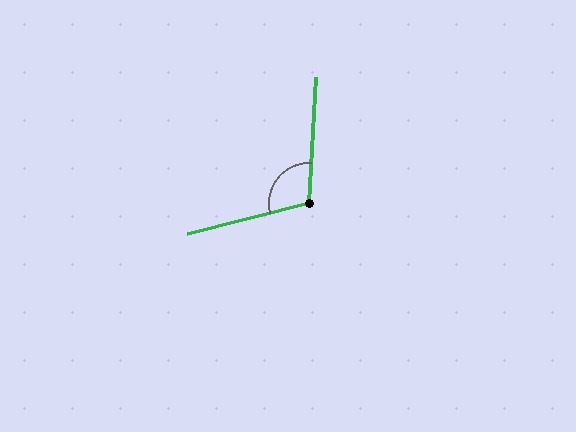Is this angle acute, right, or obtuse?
It is obtuse.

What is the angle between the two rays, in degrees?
Approximately 107 degrees.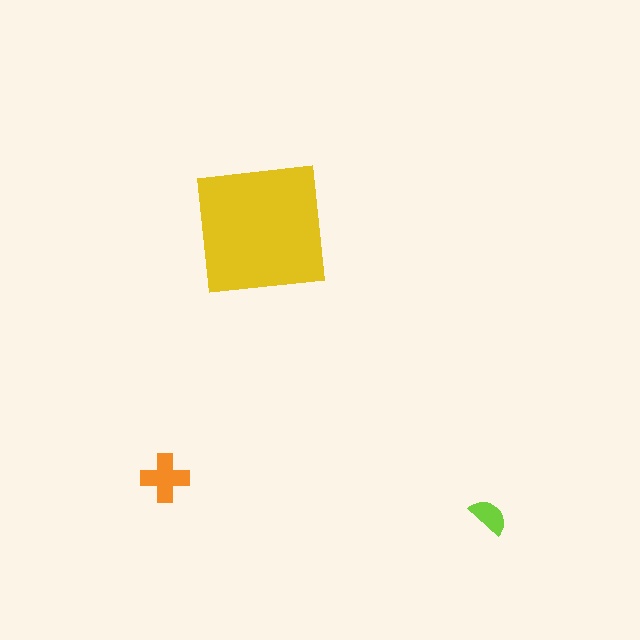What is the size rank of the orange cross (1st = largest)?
2nd.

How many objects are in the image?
There are 3 objects in the image.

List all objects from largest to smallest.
The yellow square, the orange cross, the lime semicircle.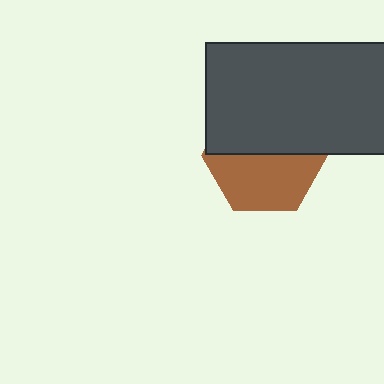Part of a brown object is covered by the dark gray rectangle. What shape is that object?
It is a hexagon.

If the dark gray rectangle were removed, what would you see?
You would see the complete brown hexagon.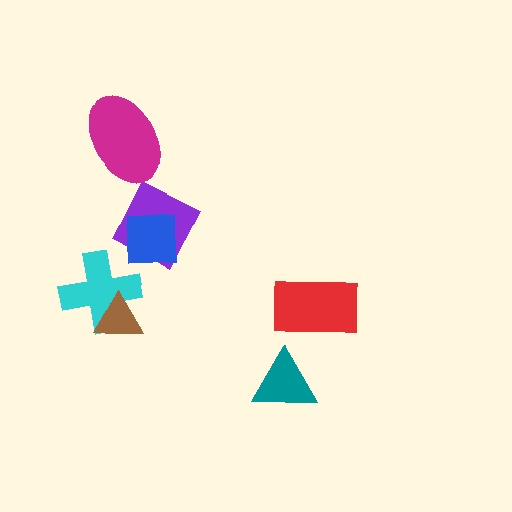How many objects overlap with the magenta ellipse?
0 objects overlap with the magenta ellipse.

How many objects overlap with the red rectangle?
0 objects overlap with the red rectangle.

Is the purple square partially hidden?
Yes, it is partially covered by another shape.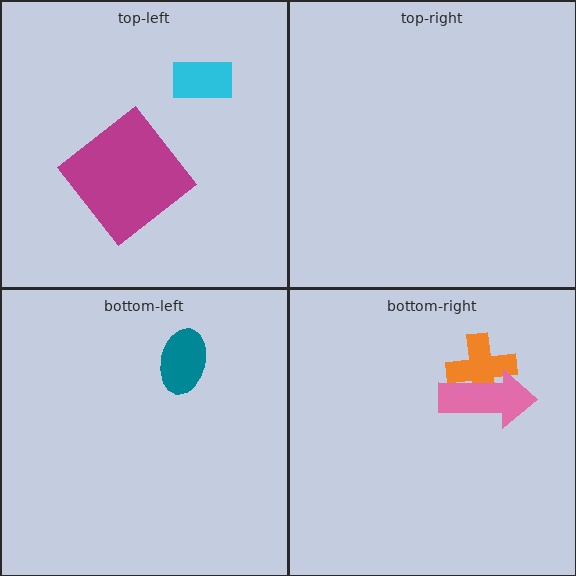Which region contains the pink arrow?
The bottom-right region.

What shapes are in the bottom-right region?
The orange cross, the pink arrow.